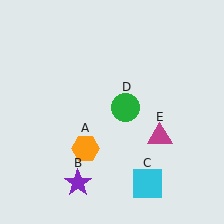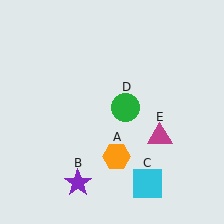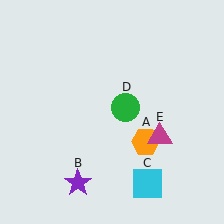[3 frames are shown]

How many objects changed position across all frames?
1 object changed position: orange hexagon (object A).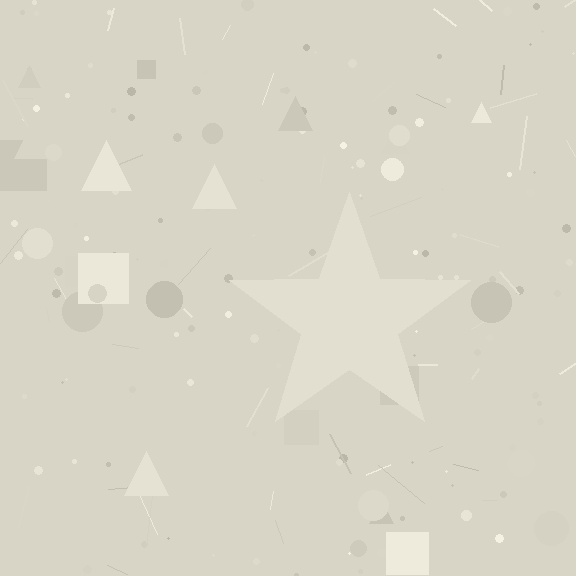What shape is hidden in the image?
A star is hidden in the image.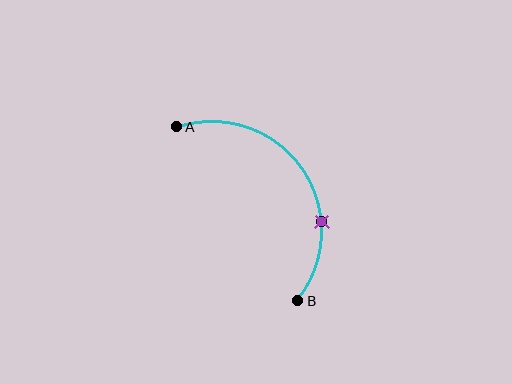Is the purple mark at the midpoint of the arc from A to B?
No. The purple mark lies on the arc but is closer to endpoint B. The arc midpoint would be at the point on the curve equidistant along the arc from both A and B.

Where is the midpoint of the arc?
The arc midpoint is the point on the curve farthest from the straight line joining A and B. It sits above and to the right of that line.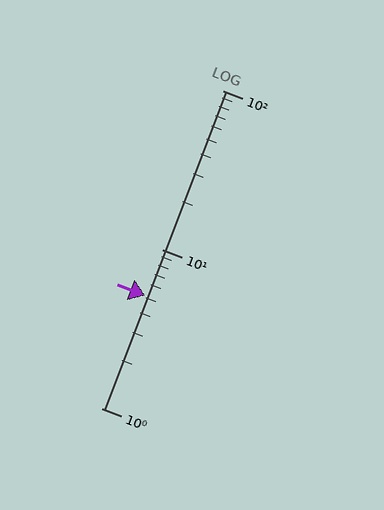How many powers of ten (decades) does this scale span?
The scale spans 2 decades, from 1 to 100.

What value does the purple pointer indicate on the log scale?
The pointer indicates approximately 5.1.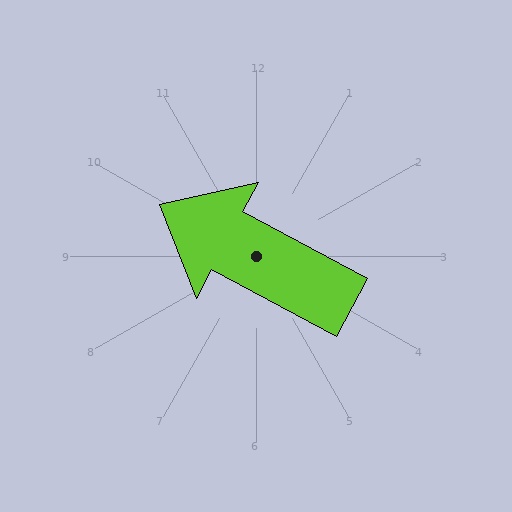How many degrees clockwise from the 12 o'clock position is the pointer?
Approximately 298 degrees.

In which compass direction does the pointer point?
Northwest.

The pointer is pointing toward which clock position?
Roughly 10 o'clock.